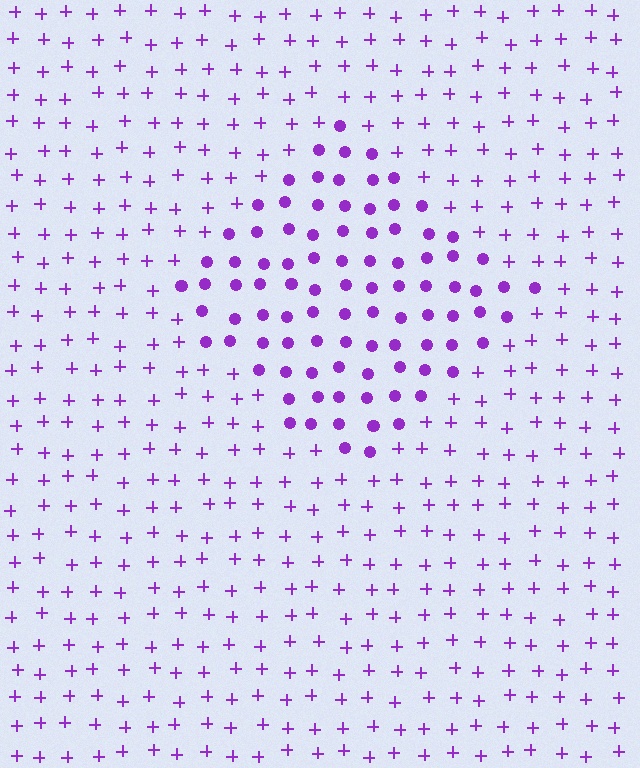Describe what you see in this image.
The image is filled with small purple elements arranged in a uniform grid. A diamond-shaped region contains circles, while the surrounding area contains plus signs. The boundary is defined purely by the change in element shape.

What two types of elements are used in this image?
The image uses circles inside the diamond region and plus signs outside it.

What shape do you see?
I see a diamond.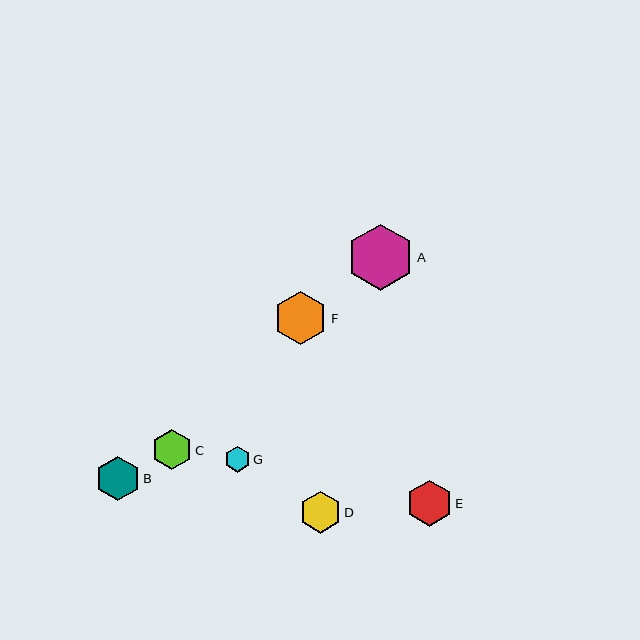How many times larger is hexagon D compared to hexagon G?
Hexagon D is approximately 1.6 times the size of hexagon G.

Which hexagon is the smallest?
Hexagon G is the smallest with a size of approximately 26 pixels.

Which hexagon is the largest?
Hexagon A is the largest with a size of approximately 66 pixels.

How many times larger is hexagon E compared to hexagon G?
Hexagon E is approximately 1.8 times the size of hexagon G.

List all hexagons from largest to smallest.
From largest to smallest: A, F, E, B, D, C, G.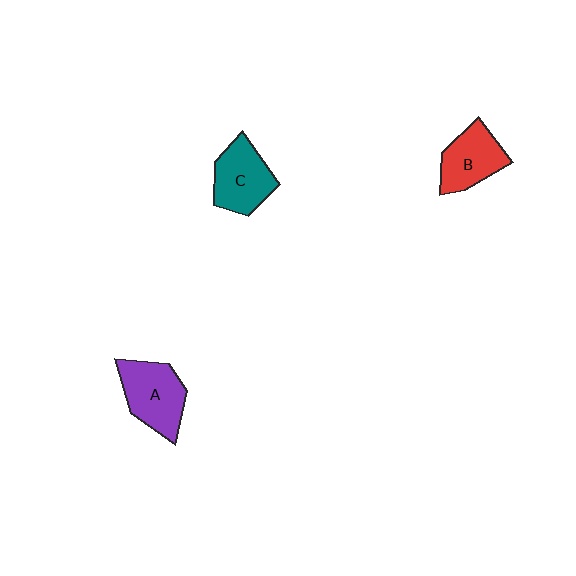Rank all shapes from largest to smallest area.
From largest to smallest: A (purple), C (teal), B (red).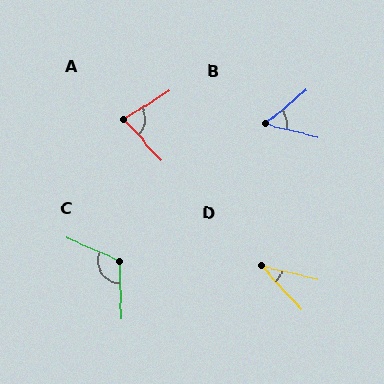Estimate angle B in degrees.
Approximately 54 degrees.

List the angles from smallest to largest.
D (35°), B (54°), A (80°), C (115°).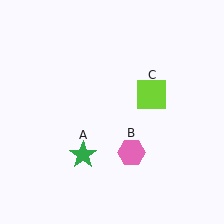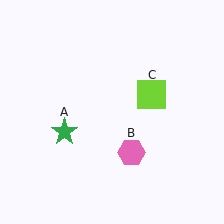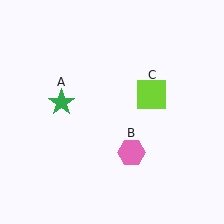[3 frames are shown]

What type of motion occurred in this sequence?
The green star (object A) rotated clockwise around the center of the scene.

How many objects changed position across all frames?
1 object changed position: green star (object A).